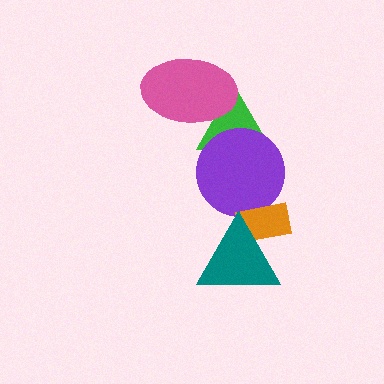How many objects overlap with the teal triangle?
1 object overlaps with the teal triangle.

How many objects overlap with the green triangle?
2 objects overlap with the green triangle.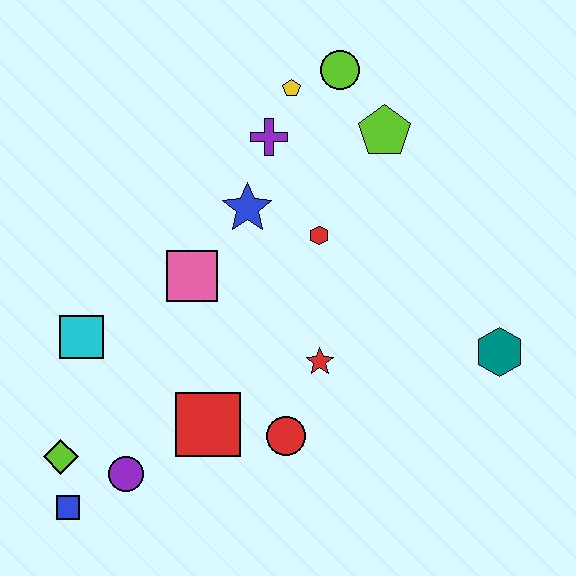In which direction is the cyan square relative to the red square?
The cyan square is to the left of the red square.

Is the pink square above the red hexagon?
No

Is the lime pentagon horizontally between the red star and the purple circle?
No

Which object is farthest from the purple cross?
The blue square is farthest from the purple cross.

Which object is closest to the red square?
The red circle is closest to the red square.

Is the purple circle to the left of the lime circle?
Yes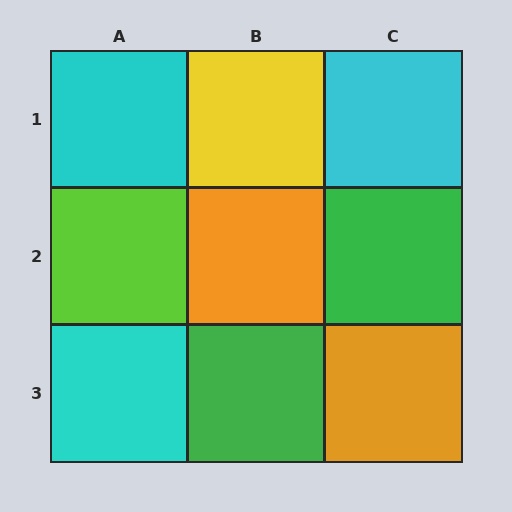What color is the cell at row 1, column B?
Yellow.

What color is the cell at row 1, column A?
Cyan.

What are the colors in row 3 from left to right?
Cyan, green, orange.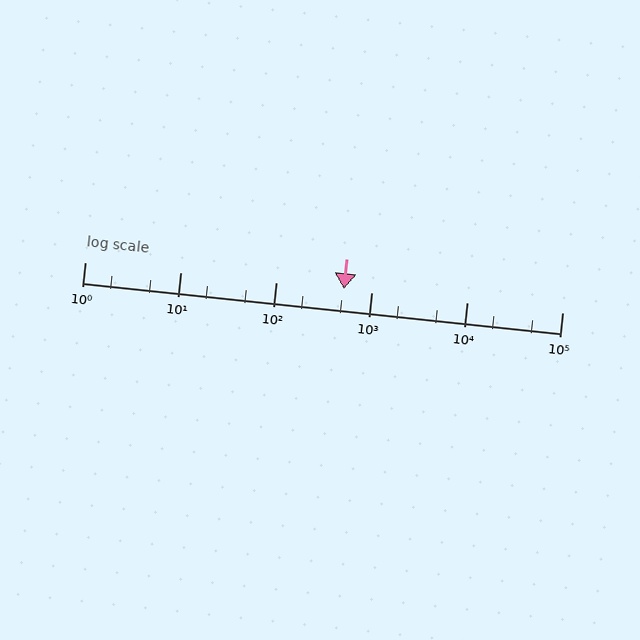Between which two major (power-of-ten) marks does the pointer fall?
The pointer is between 100 and 1000.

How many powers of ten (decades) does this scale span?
The scale spans 5 decades, from 1 to 100000.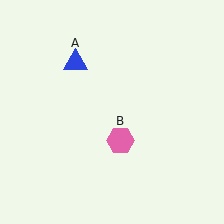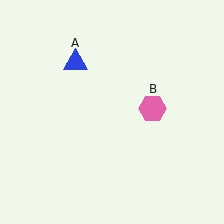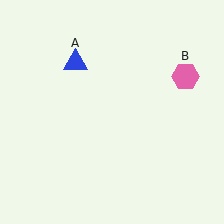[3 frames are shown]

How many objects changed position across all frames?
1 object changed position: pink hexagon (object B).